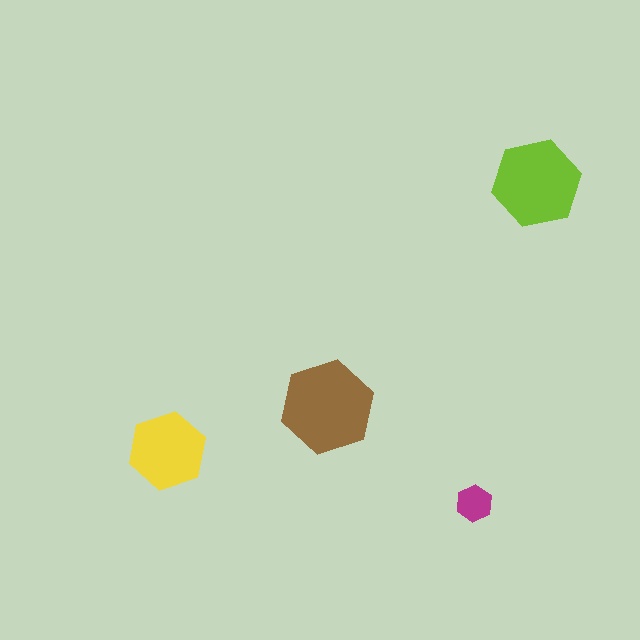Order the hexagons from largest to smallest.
the brown one, the lime one, the yellow one, the magenta one.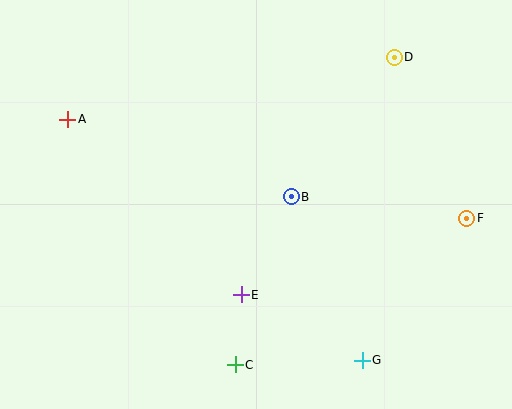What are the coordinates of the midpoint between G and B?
The midpoint between G and B is at (327, 278).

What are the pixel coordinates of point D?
Point D is at (394, 57).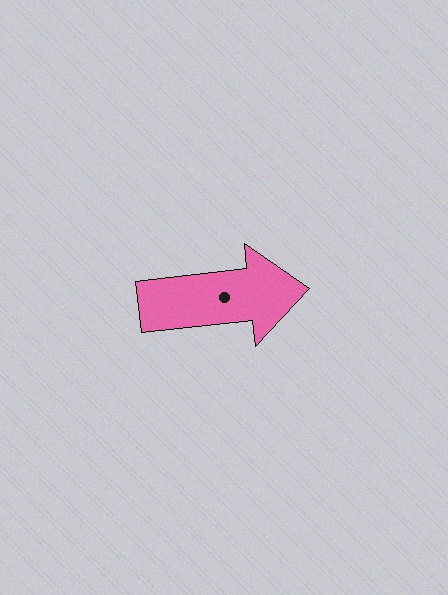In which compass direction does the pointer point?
East.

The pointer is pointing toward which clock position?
Roughly 3 o'clock.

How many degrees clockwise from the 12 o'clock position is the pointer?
Approximately 84 degrees.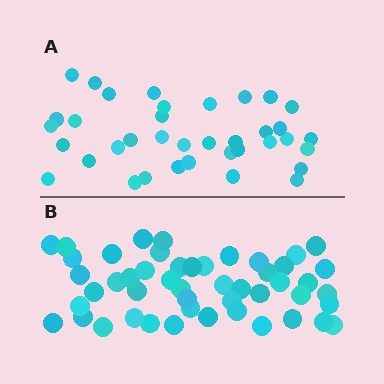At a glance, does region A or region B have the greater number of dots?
Region B (the bottom region) has more dots.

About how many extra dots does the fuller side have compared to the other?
Region B has roughly 12 or so more dots than region A.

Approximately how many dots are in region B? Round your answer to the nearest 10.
About 50 dots. (The exact count is 49, which rounds to 50.)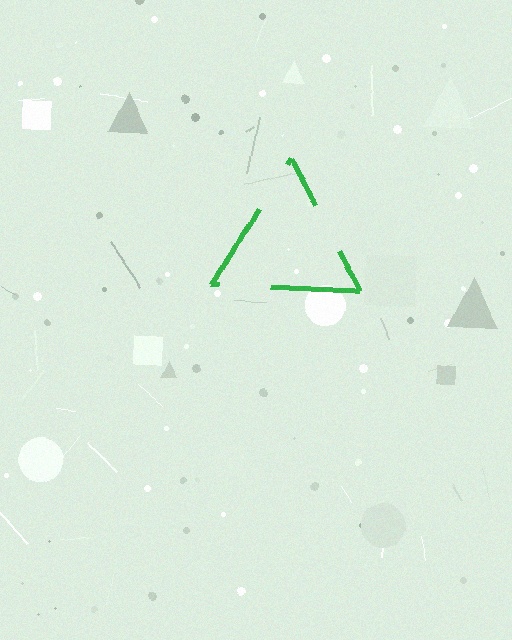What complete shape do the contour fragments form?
The contour fragments form a triangle.